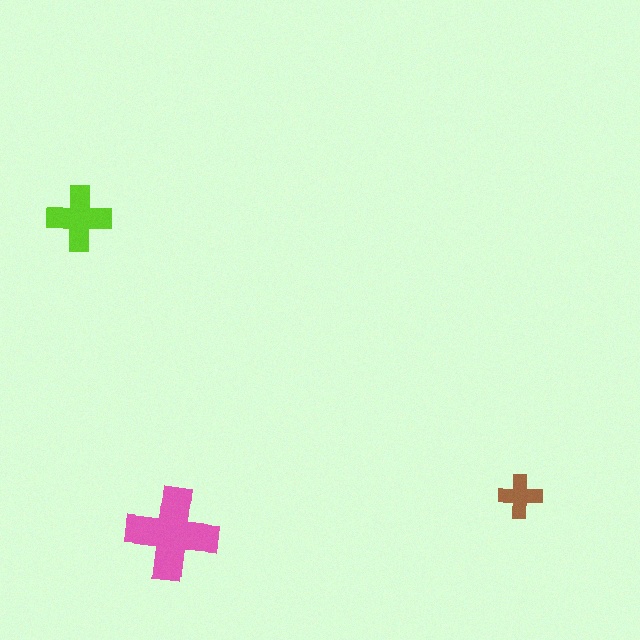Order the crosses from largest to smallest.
the pink one, the lime one, the brown one.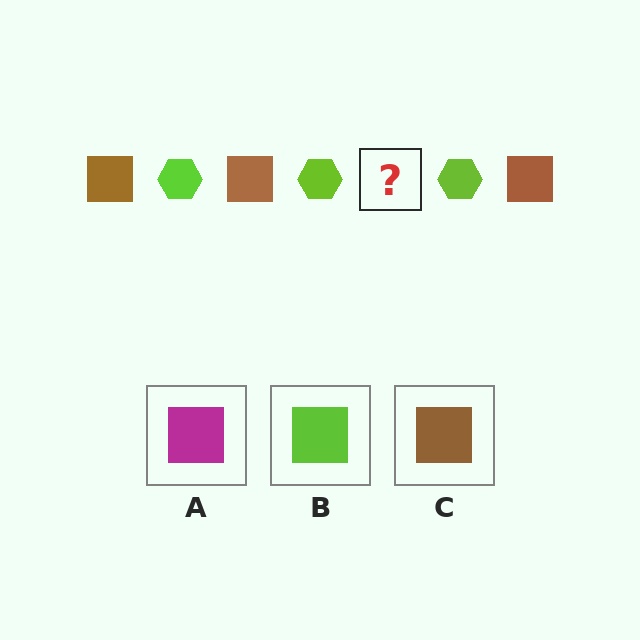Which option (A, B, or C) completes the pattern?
C.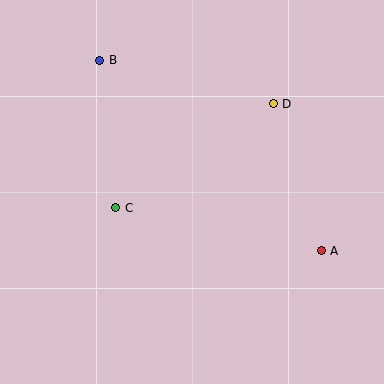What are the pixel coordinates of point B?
Point B is at (100, 60).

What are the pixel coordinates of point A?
Point A is at (321, 251).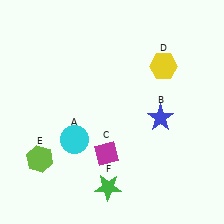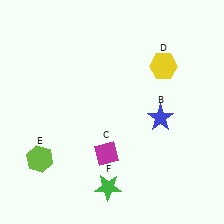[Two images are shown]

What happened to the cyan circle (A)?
The cyan circle (A) was removed in Image 2. It was in the bottom-left area of Image 1.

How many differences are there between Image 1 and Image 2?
There is 1 difference between the two images.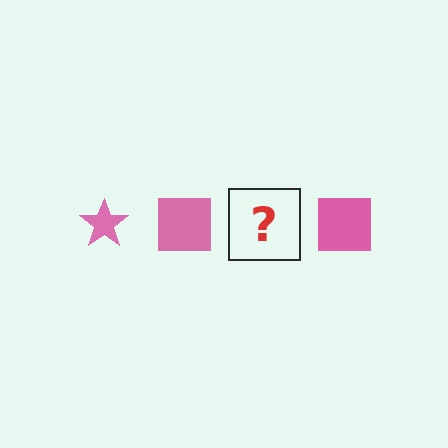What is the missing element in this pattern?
The missing element is a pink star.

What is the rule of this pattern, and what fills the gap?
The rule is that the pattern cycles through star, square shapes in pink. The gap should be filled with a pink star.